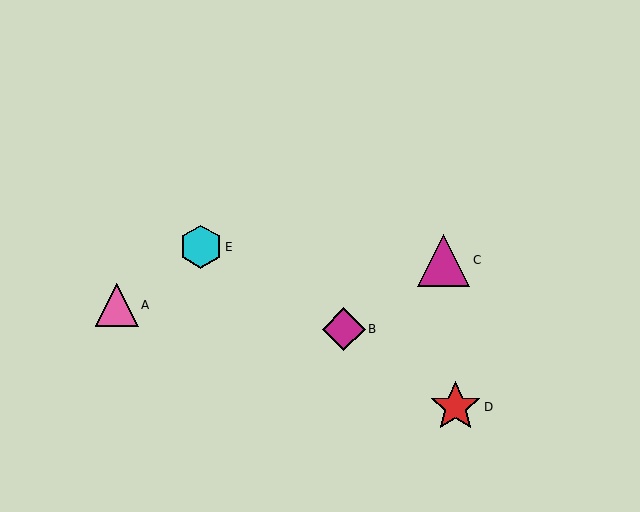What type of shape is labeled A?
Shape A is a pink triangle.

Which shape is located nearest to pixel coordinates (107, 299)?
The pink triangle (labeled A) at (117, 305) is nearest to that location.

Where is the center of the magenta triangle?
The center of the magenta triangle is at (444, 260).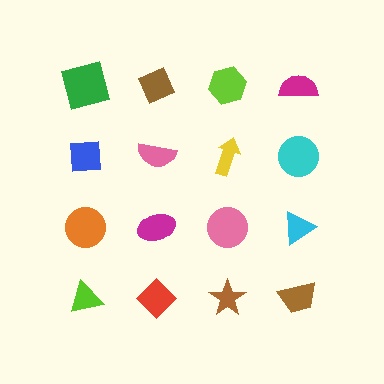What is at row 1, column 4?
A magenta semicircle.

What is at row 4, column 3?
A brown star.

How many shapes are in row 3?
4 shapes.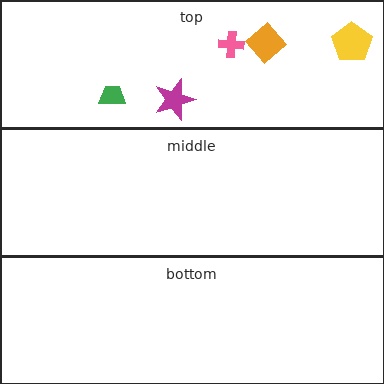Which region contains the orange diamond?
The top region.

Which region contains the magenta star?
The top region.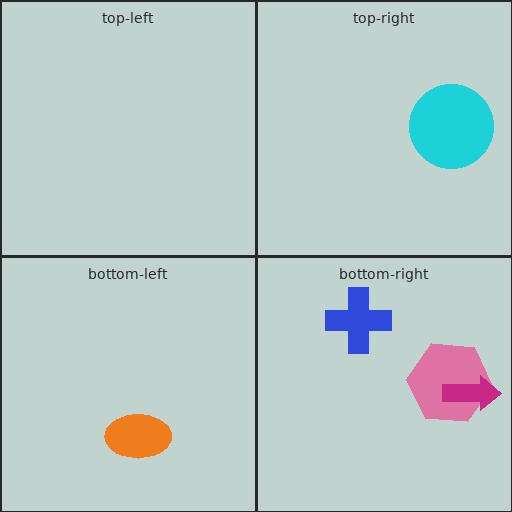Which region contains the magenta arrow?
The bottom-right region.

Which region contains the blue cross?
The bottom-right region.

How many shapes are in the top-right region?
1.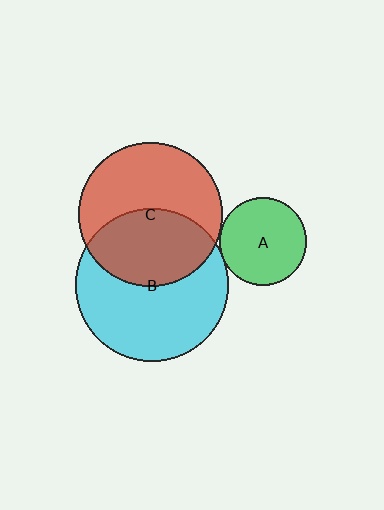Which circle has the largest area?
Circle B (cyan).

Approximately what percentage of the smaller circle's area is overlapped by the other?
Approximately 45%.